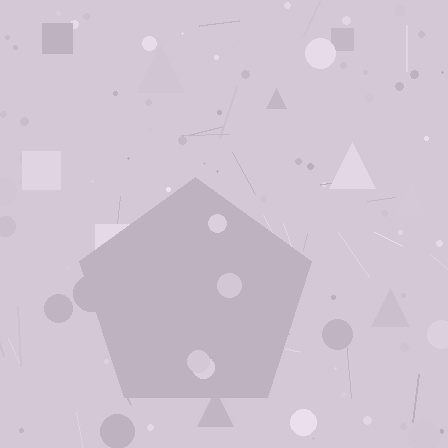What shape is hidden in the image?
A pentagon is hidden in the image.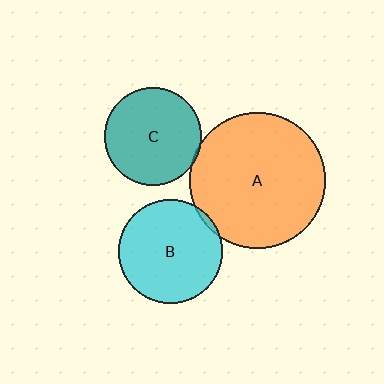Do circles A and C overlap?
Yes.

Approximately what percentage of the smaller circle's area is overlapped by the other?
Approximately 5%.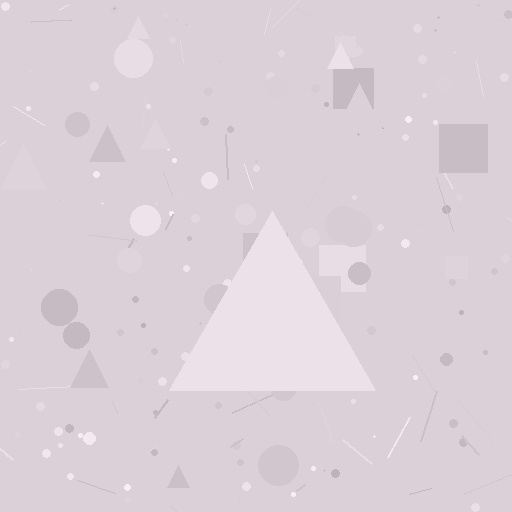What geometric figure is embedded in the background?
A triangle is embedded in the background.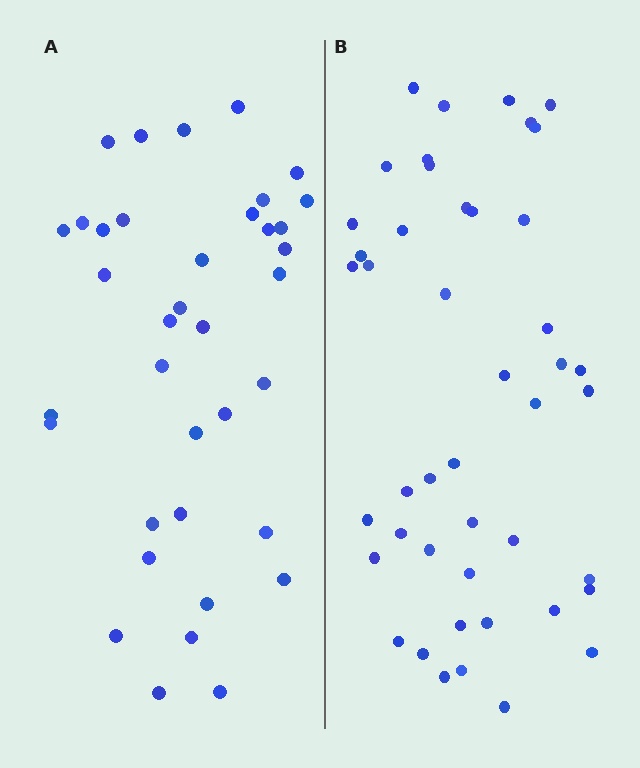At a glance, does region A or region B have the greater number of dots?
Region B (the right region) has more dots.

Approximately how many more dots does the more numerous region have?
Region B has roughly 8 or so more dots than region A.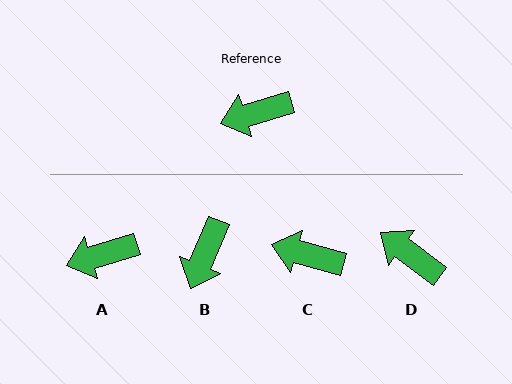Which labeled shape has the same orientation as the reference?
A.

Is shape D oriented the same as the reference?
No, it is off by about 53 degrees.